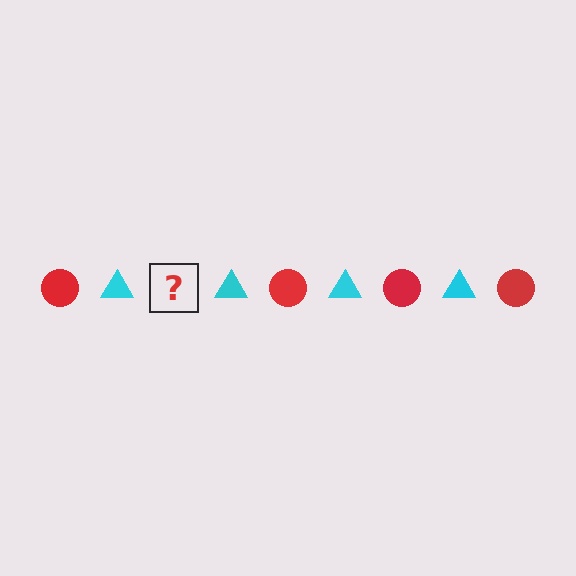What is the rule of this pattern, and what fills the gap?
The rule is that the pattern alternates between red circle and cyan triangle. The gap should be filled with a red circle.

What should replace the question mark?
The question mark should be replaced with a red circle.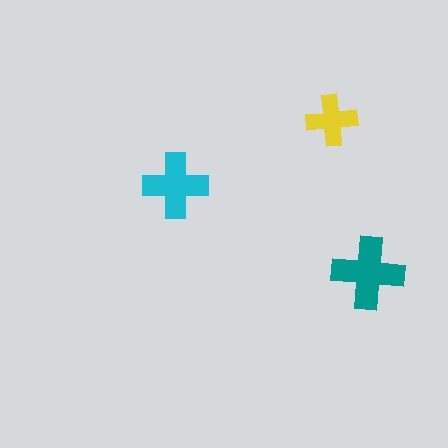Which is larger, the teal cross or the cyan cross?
The teal one.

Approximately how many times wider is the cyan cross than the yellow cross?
About 1.5 times wider.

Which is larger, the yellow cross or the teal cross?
The teal one.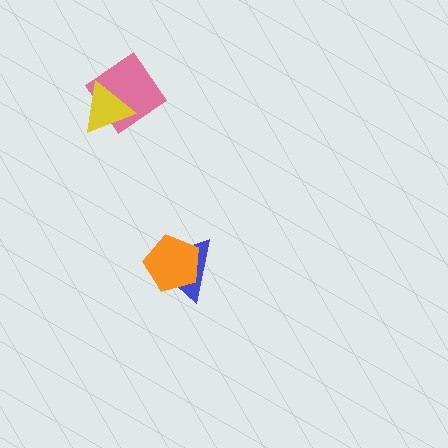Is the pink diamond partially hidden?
Yes, it is partially covered by another shape.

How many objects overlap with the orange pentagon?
1 object overlaps with the orange pentagon.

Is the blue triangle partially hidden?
Yes, it is partially covered by another shape.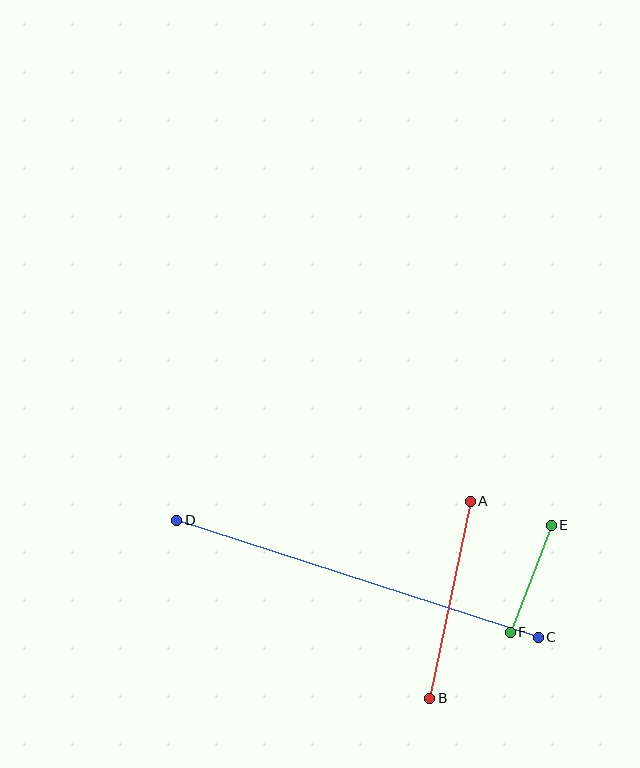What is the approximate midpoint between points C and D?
The midpoint is at approximately (357, 579) pixels.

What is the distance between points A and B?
The distance is approximately 201 pixels.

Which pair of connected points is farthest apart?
Points C and D are farthest apart.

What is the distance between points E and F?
The distance is approximately 115 pixels.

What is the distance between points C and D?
The distance is approximately 380 pixels.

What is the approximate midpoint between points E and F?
The midpoint is at approximately (531, 579) pixels.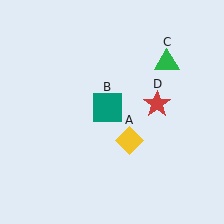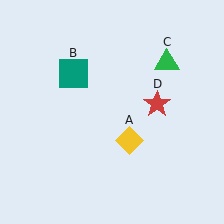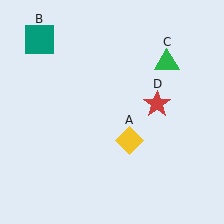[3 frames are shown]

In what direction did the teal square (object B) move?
The teal square (object B) moved up and to the left.